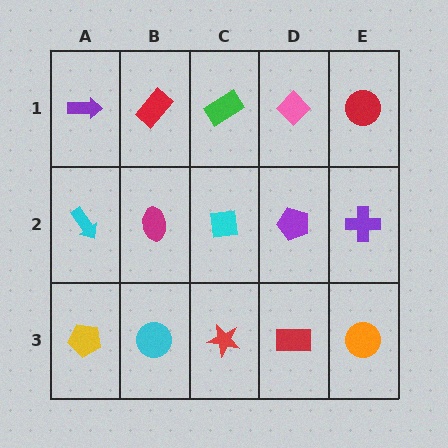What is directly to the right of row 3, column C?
A red rectangle.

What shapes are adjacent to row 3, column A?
A cyan arrow (row 2, column A), a cyan circle (row 3, column B).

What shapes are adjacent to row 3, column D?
A purple pentagon (row 2, column D), a red star (row 3, column C), an orange circle (row 3, column E).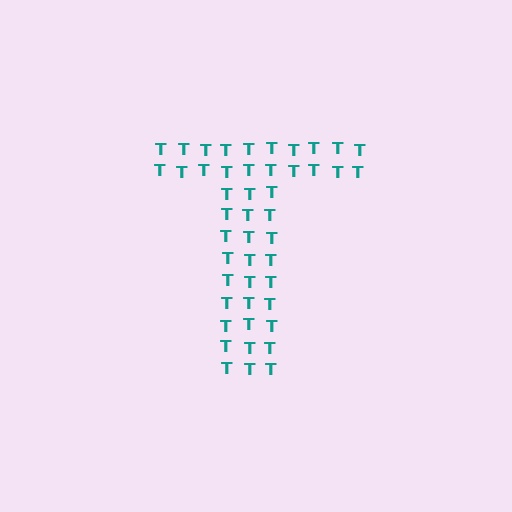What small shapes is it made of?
It is made of small letter T's.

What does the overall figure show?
The overall figure shows the letter T.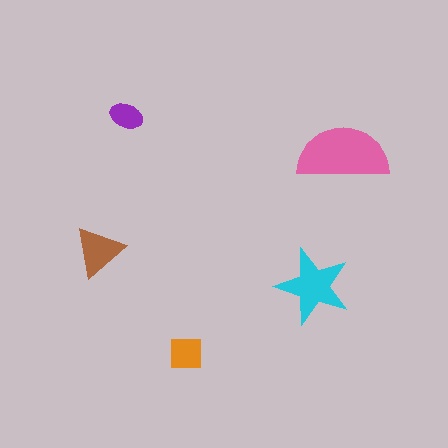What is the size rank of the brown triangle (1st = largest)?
3rd.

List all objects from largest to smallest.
The pink semicircle, the cyan star, the brown triangle, the orange square, the purple ellipse.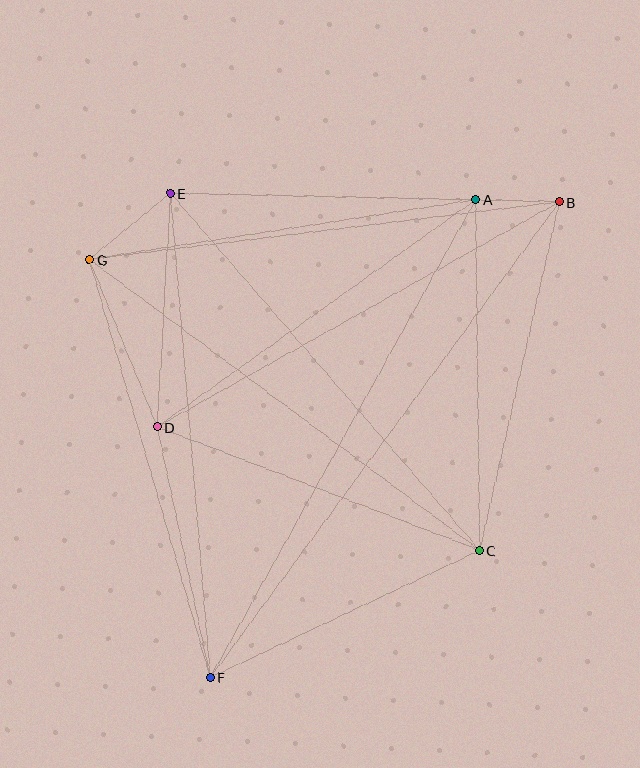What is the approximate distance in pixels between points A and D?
The distance between A and D is approximately 391 pixels.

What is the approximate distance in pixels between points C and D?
The distance between C and D is approximately 345 pixels.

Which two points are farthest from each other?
Points B and F are farthest from each other.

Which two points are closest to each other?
Points A and B are closest to each other.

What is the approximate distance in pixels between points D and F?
The distance between D and F is approximately 256 pixels.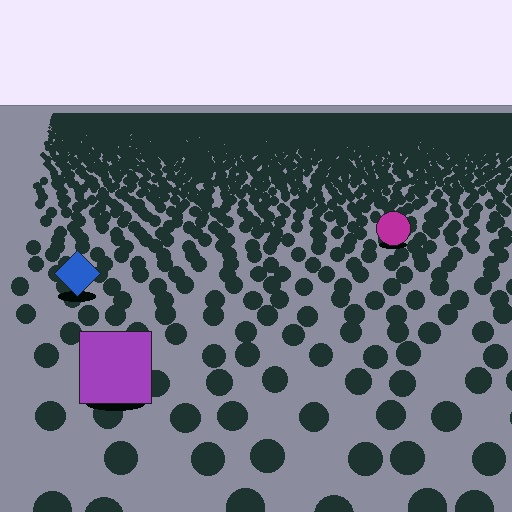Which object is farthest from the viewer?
The magenta circle is farthest from the viewer. It appears smaller and the ground texture around it is denser.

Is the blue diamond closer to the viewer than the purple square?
No. The purple square is closer — you can tell from the texture gradient: the ground texture is coarser near it.